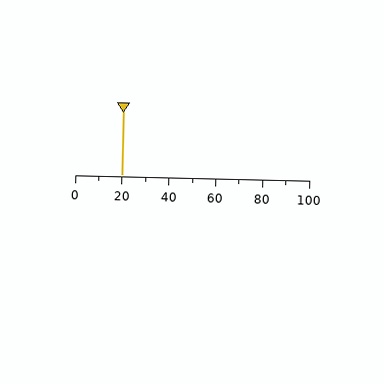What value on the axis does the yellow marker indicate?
The marker indicates approximately 20.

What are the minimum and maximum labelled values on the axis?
The axis runs from 0 to 100.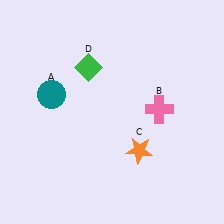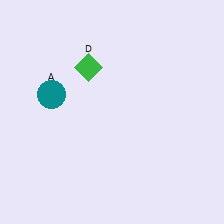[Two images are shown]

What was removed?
The orange star (C), the pink cross (B) were removed in Image 2.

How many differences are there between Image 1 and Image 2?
There are 2 differences between the two images.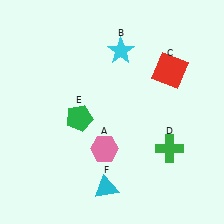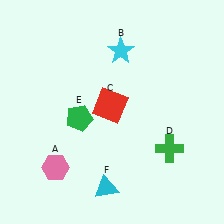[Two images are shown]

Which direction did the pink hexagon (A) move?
The pink hexagon (A) moved left.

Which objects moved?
The objects that moved are: the pink hexagon (A), the red square (C).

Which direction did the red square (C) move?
The red square (C) moved left.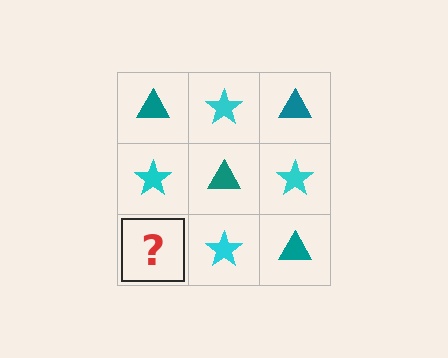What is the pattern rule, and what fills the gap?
The rule is that it alternates teal triangle and cyan star in a checkerboard pattern. The gap should be filled with a teal triangle.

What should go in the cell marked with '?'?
The missing cell should contain a teal triangle.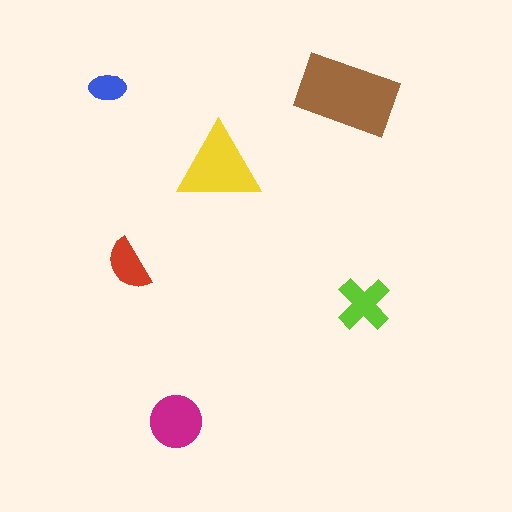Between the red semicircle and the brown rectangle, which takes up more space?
The brown rectangle.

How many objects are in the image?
There are 6 objects in the image.